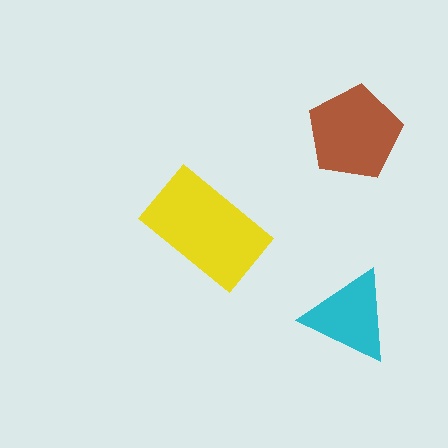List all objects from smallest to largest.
The cyan triangle, the brown pentagon, the yellow rectangle.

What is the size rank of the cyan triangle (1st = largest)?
3rd.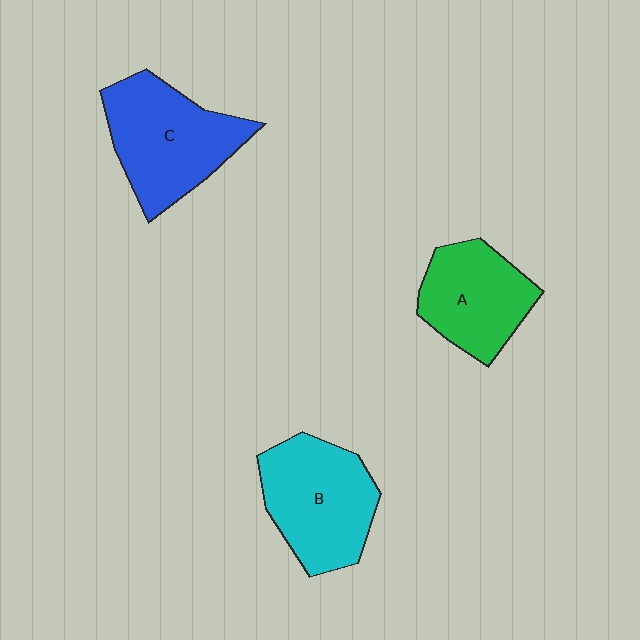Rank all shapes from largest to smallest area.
From largest to smallest: C (blue), B (cyan), A (green).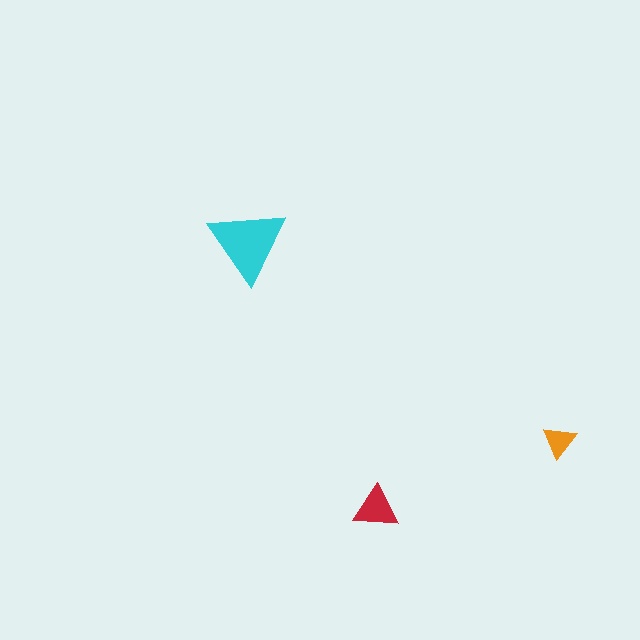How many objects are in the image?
There are 3 objects in the image.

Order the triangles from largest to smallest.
the cyan one, the red one, the orange one.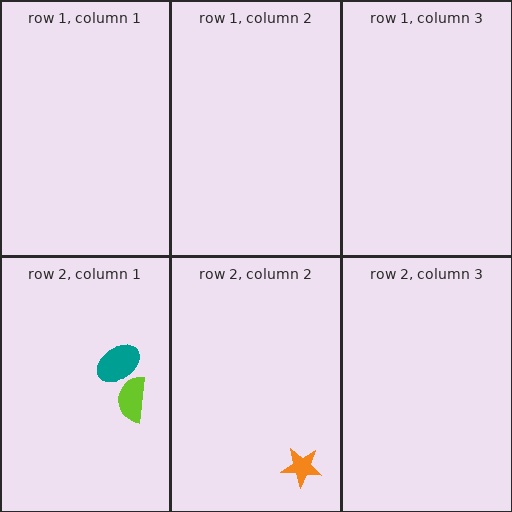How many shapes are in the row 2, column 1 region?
2.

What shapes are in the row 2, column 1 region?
The teal ellipse, the lime semicircle.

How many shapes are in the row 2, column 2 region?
1.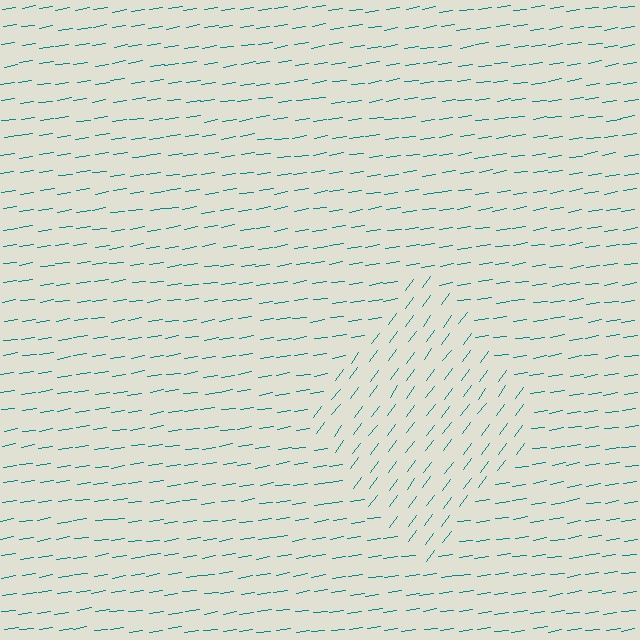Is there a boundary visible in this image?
Yes, there is a texture boundary formed by a change in line orientation.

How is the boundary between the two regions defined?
The boundary is defined purely by a change in line orientation (approximately 45 degrees difference). All lines are the same color and thickness.